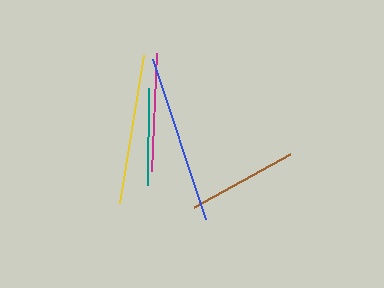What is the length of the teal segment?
The teal segment is approximately 97 pixels long.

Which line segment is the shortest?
The teal line is the shortest at approximately 97 pixels.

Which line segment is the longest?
The blue line is the longest at approximately 169 pixels.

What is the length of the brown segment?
The brown segment is approximately 109 pixels long.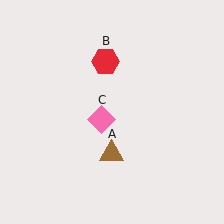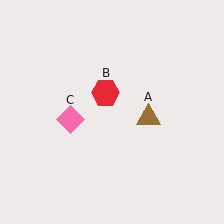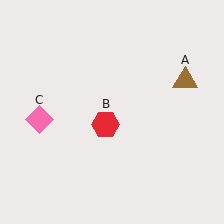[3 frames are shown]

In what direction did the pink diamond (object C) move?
The pink diamond (object C) moved left.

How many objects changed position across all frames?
3 objects changed position: brown triangle (object A), red hexagon (object B), pink diamond (object C).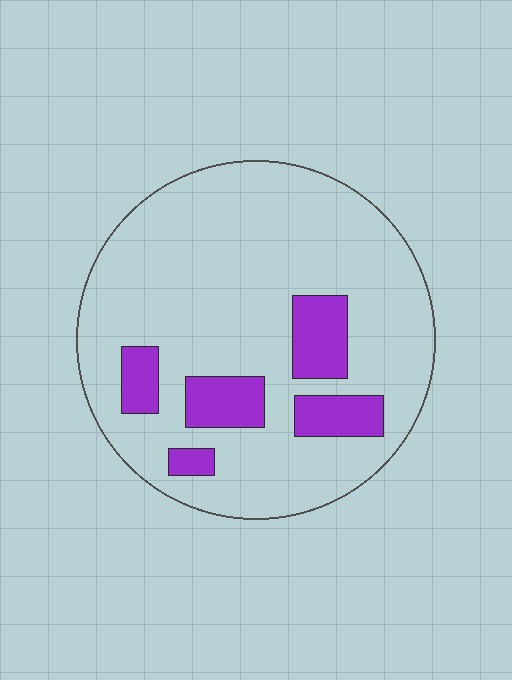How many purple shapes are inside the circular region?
5.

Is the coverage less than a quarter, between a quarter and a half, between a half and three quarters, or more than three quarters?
Less than a quarter.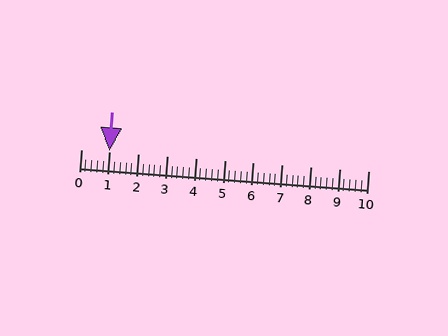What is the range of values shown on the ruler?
The ruler shows values from 0 to 10.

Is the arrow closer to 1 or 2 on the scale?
The arrow is closer to 1.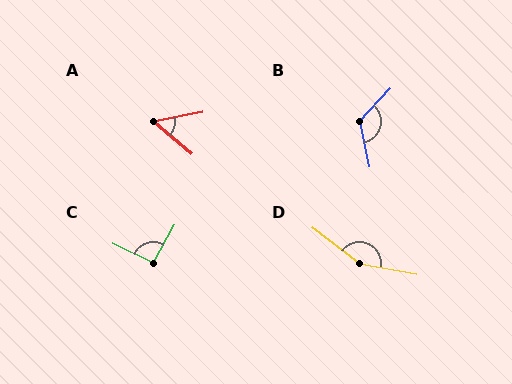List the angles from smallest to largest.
A (51°), C (94°), B (125°), D (153°).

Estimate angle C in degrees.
Approximately 94 degrees.